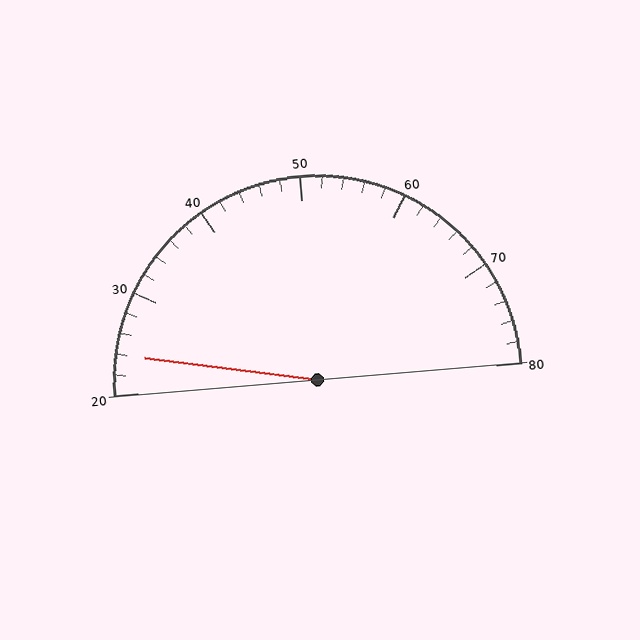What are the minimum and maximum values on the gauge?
The gauge ranges from 20 to 80.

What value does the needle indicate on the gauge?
The needle indicates approximately 24.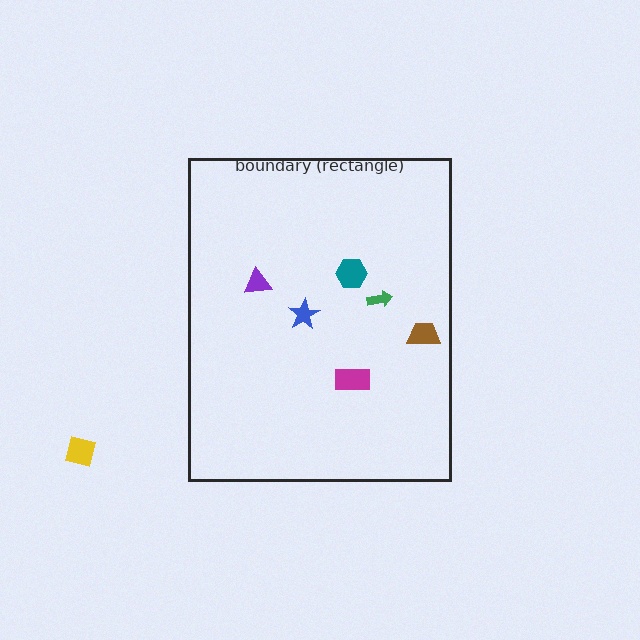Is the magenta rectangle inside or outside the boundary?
Inside.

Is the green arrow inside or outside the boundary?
Inside.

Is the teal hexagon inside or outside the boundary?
Inside.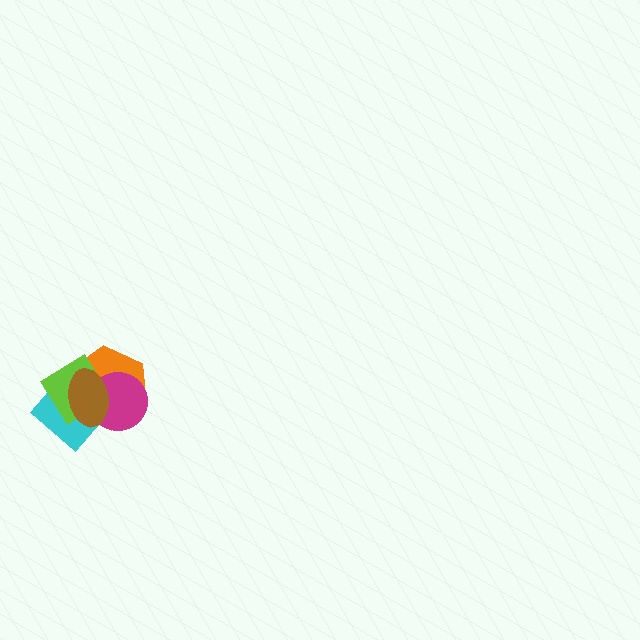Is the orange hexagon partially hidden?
Yes, it is partially covered by another shape.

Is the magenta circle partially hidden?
Yes, it is partially covered by another shape.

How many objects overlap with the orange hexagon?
4 objects overlap with the orange hexagon.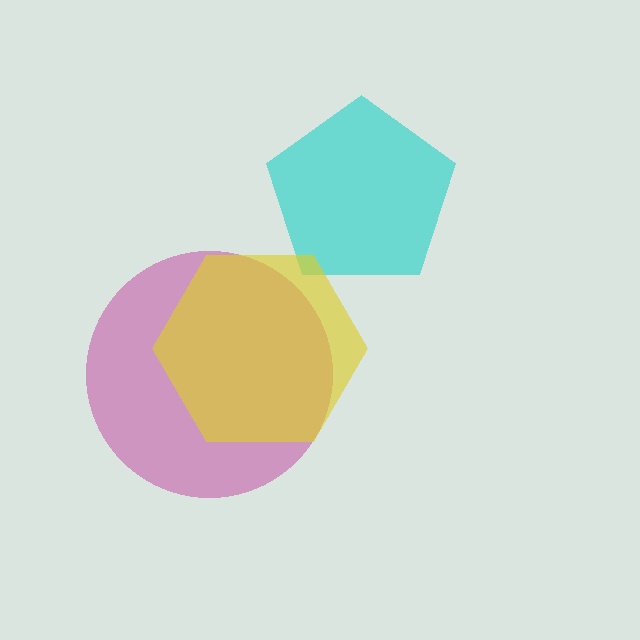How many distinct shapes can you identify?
There are 3 distinct shapes: a magenta circle, a cyan pentagon, a yellow hexagon.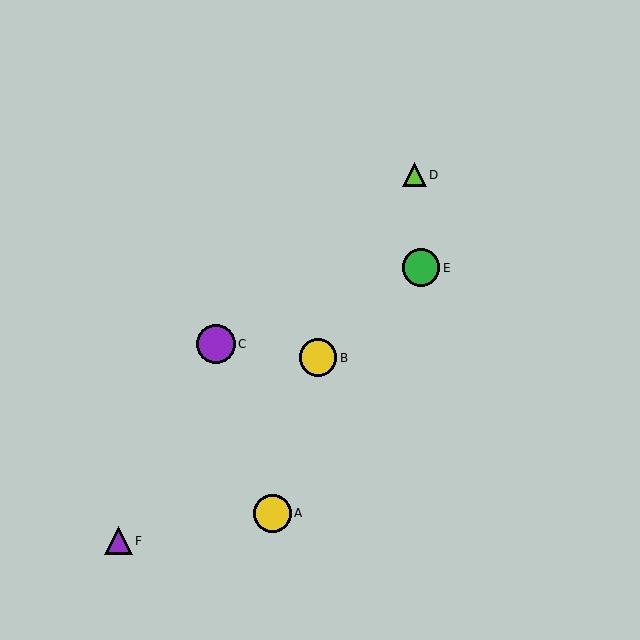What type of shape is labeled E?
Shape E is a green circle.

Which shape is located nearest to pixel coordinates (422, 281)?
The green circle (labeled E) at (421, 268) is nearest to that location.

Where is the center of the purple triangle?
The center of the purple triangle is at (118, 541).